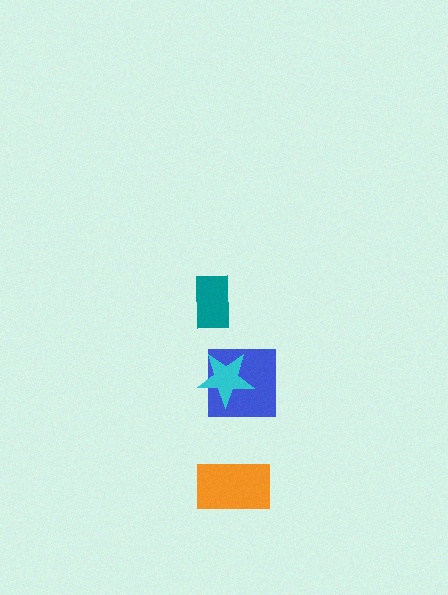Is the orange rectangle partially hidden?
No, no other shape covers it.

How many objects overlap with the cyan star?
1 object overlaps with the cyan star.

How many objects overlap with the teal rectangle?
0 objects overlap with the teal rectangle.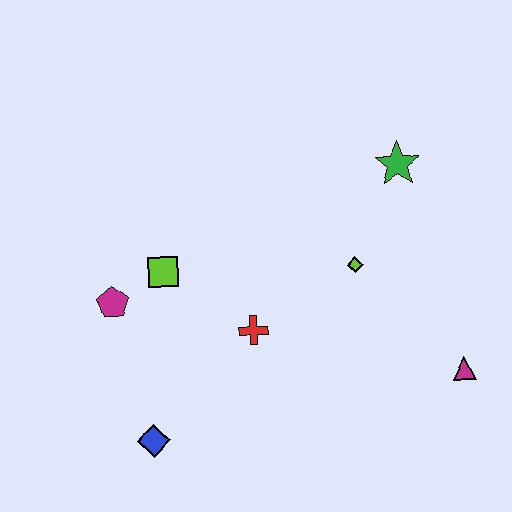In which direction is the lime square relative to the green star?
The lime square is to the left of the green star.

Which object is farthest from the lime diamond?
The blue diamond is farthest from the lime diamond.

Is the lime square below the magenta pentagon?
No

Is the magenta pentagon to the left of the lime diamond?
Yes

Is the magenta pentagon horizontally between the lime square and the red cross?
No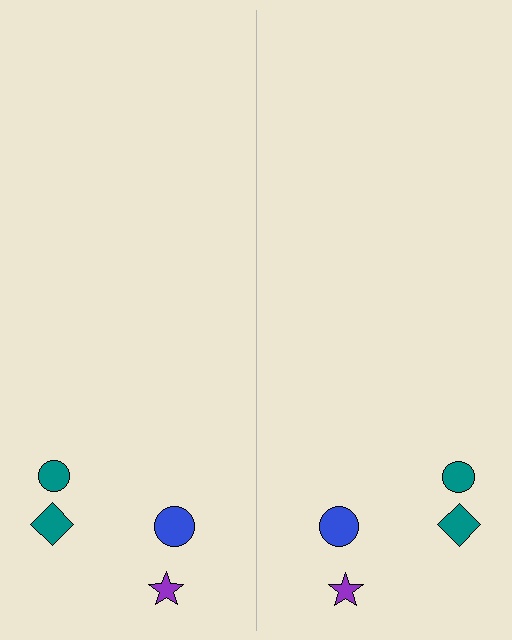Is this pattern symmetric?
Yes, this pattern has bilateral (reflection) symmetry.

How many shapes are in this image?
There are 8 shapes in this image.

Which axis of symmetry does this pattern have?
The pattern has a vertical axis of symmetry running through the center of the image.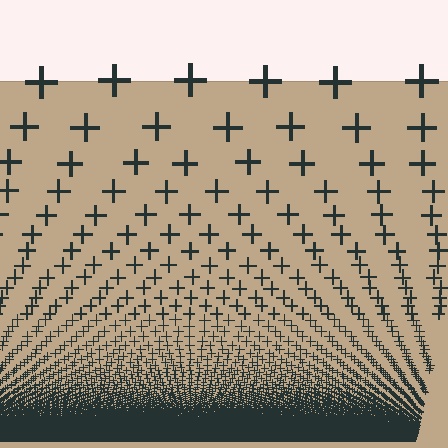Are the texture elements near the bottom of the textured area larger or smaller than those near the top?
Smaller. The gradient is inverted — elements near the bottom are smaller and denser.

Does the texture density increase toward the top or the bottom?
Density increases toward the bottom.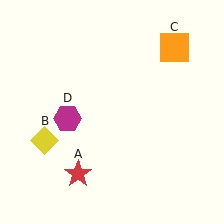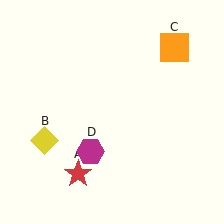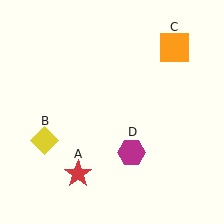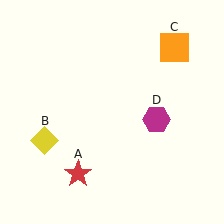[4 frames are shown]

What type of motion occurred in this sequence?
The magenta hexagon (object D) rotated counterclockwise around the center of the scene.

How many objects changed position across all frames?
1 object changed position: magenta hexagon (object D).